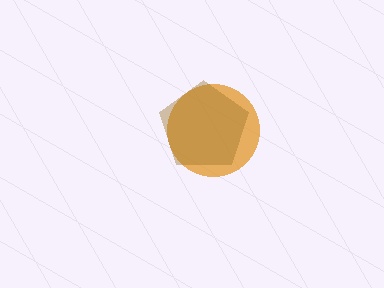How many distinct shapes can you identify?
There are 2 distinct shapes: an orange circle, a brown pentagon.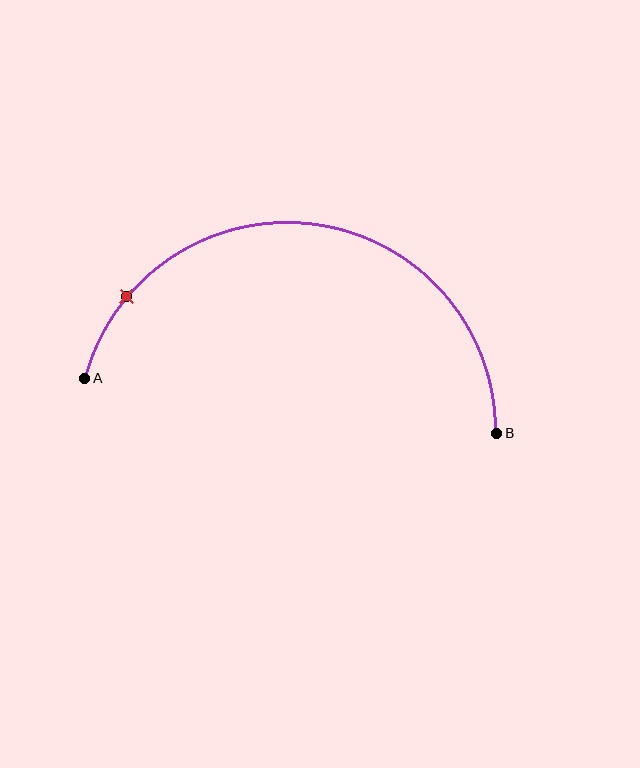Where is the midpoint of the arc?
The arc midpoint is the point on the curve farthest from the straight line joining A and B. It sits above that line.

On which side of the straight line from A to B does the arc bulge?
The arc bulges above the straight line connecting A and B.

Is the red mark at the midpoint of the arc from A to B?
No. The red mark lies on the arc but is closer to endpoint A. The arc midpoint would be at the point on the curve equidistant along the arc from both A and B.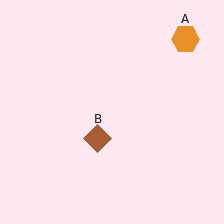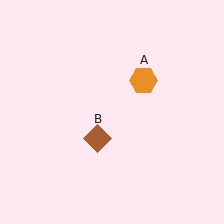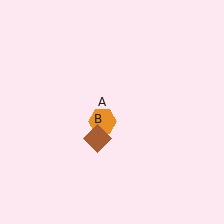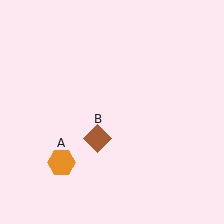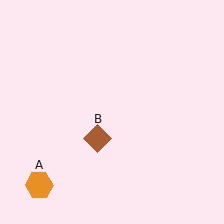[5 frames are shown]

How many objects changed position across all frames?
1 object changed position: orange hexagon (object A).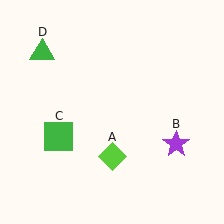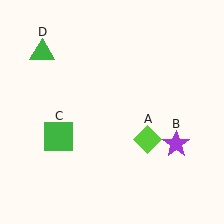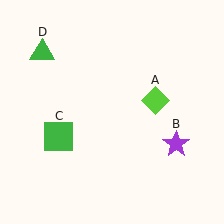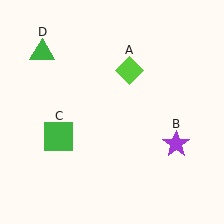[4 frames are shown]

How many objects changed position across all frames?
1 object changed position: lime diamond (object A).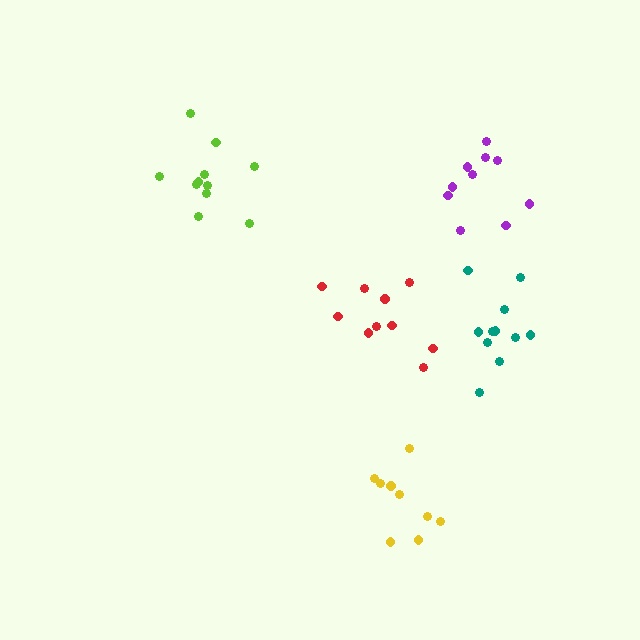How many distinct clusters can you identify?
There are 5 distinct clusters.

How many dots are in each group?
Group 1: 10 dots, Group 2: 9 dots, Group 3: 11 dots, Group 4: 10 dots, Group 5: 11 dots (51 total).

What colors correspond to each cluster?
The clusters are colored: red, yellow, lime, purple, teal.